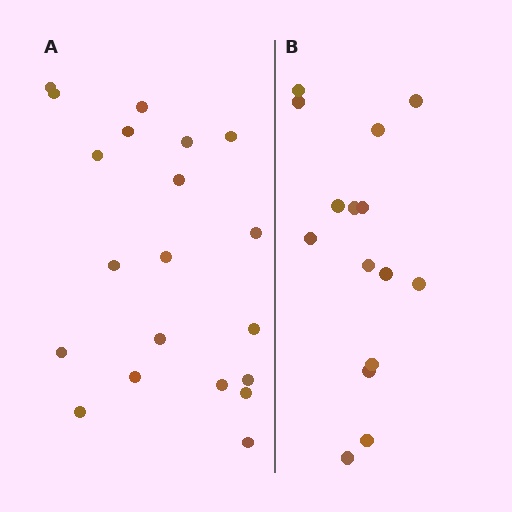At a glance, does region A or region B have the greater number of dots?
Region A (the left region) has more dots.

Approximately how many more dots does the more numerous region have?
Region A has about 5 more dots than region B.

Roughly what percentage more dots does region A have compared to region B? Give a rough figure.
About 35% more.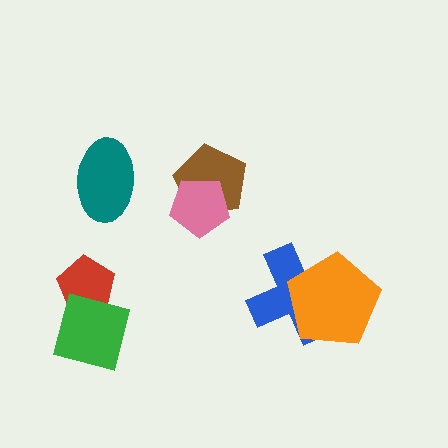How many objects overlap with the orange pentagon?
1 object overlaps with the orange pentagon.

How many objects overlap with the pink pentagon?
1 object overlaps with the pink pentagon.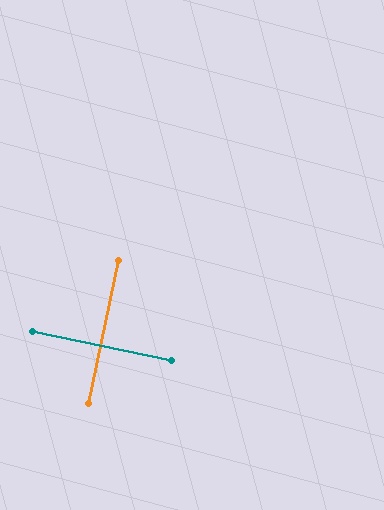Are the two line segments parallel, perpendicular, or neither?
Perpendicular — they meet at approximately 90°.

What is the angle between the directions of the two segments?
Approximately 90 degrees.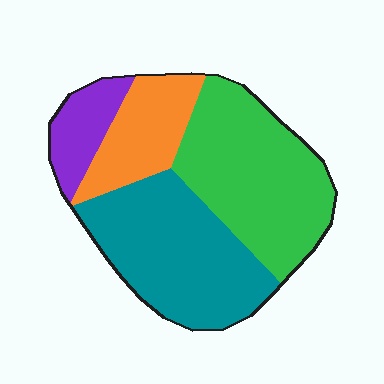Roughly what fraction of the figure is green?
Green covers about 35% of the figure.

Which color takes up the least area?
Purple, at roughly 10%.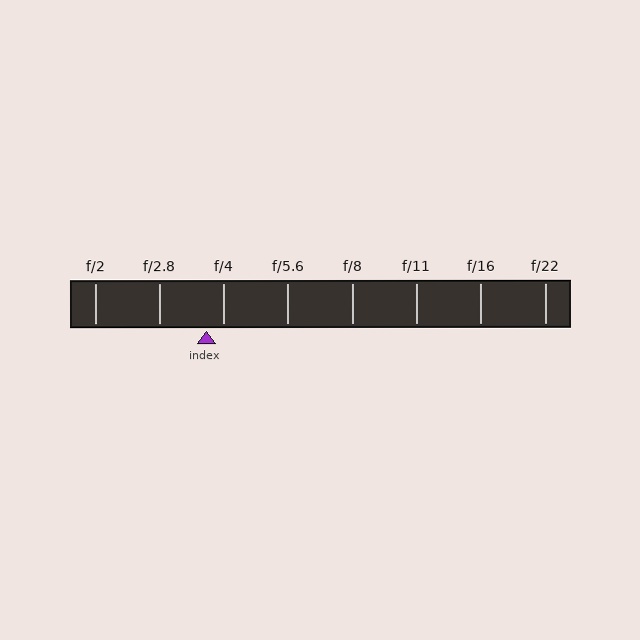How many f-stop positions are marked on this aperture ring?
There are 8 f-stop positions marked.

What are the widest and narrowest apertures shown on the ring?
The widest aperture shown is f/2 and the narrowest is f/22.